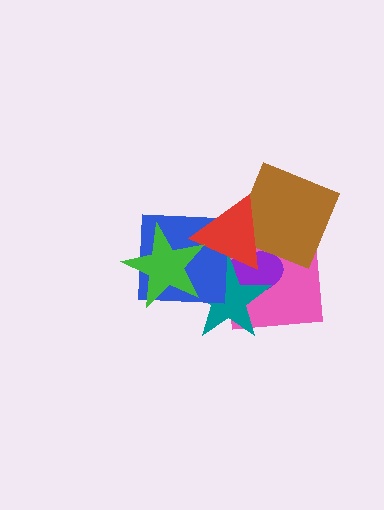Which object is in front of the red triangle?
The green star is in front of the red triangle.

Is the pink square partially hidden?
Yes, it is partially covered by another shape.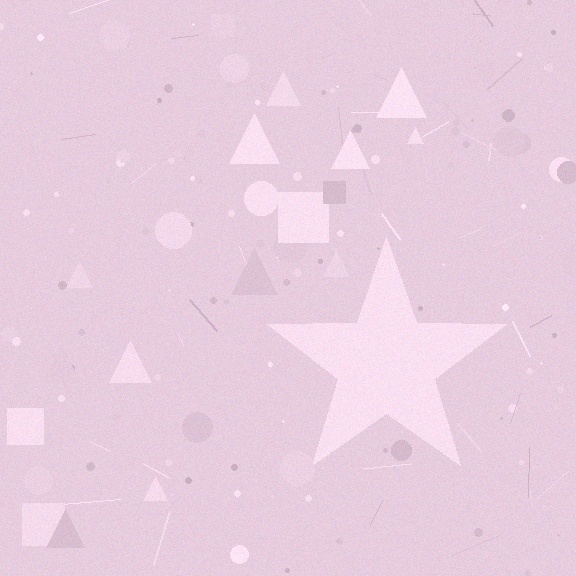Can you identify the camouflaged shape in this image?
The camouflaged shape is a star.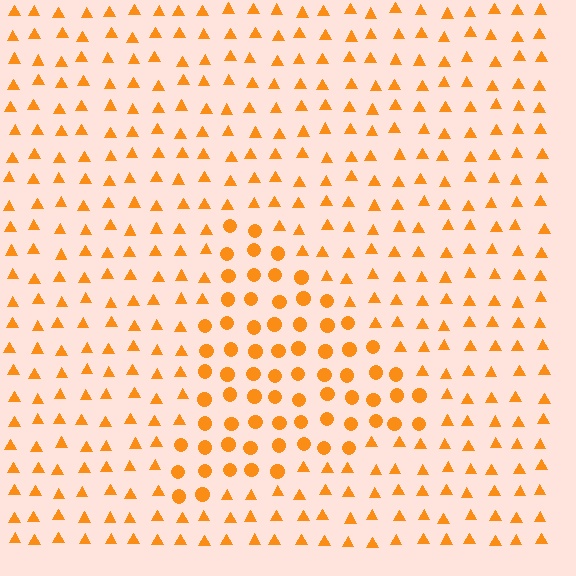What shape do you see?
I see a triangle.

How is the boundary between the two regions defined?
The boundary is defined by a change in element shape: circles inside vs. triangles outside. All elements share the same color and spacing.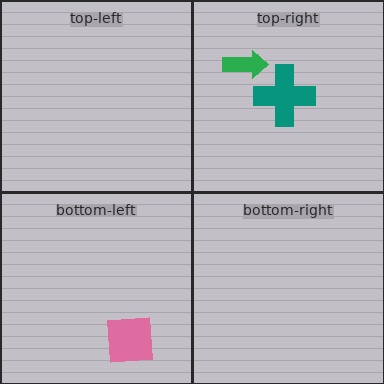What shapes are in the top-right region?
The teal cross, the green arrow.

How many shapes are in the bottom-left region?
1.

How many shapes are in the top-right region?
2.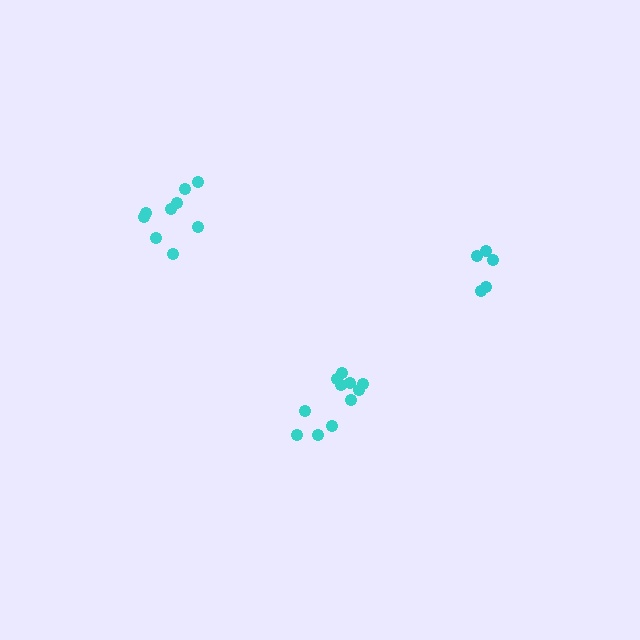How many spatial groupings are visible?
There are 3 spatial groupings.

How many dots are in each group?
Group 1: 5 dots, Group 2: 9 dots, Group 3: 11 dots (25 total).